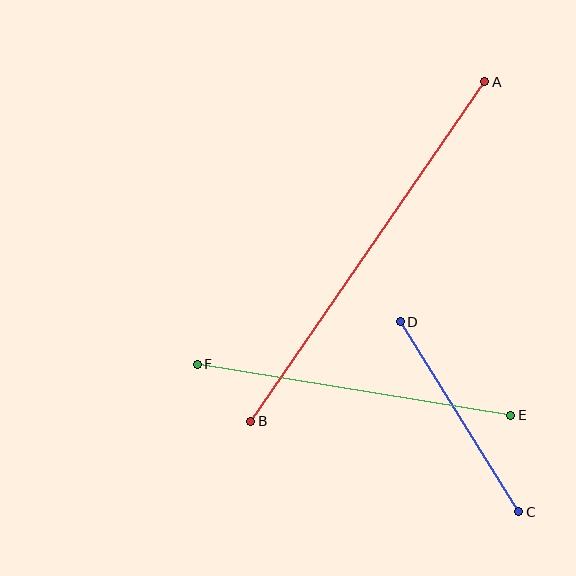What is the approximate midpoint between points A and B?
The midpoint is at approximately (368, 251) pixels.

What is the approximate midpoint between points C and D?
The midpoint is at approximately (459, 417) pixels.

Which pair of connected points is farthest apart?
Points A and B are farthest apart.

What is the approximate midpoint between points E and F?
The midpoint is at approximately (354, 390) pixels.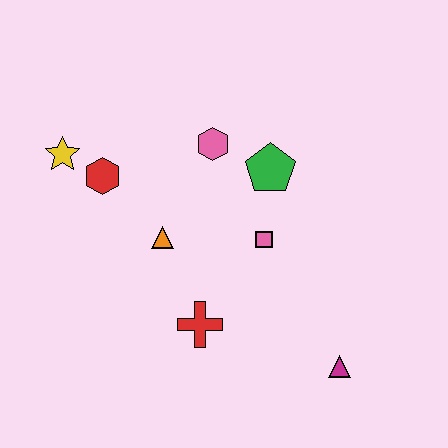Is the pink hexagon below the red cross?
No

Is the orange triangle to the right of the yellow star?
Yes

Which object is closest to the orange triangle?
The red hexagon is closest to the orange triangle.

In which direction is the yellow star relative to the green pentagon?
The yellow star is to the left of the green pentagon.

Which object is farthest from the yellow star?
The magenta triangle is farthest from the yellow star.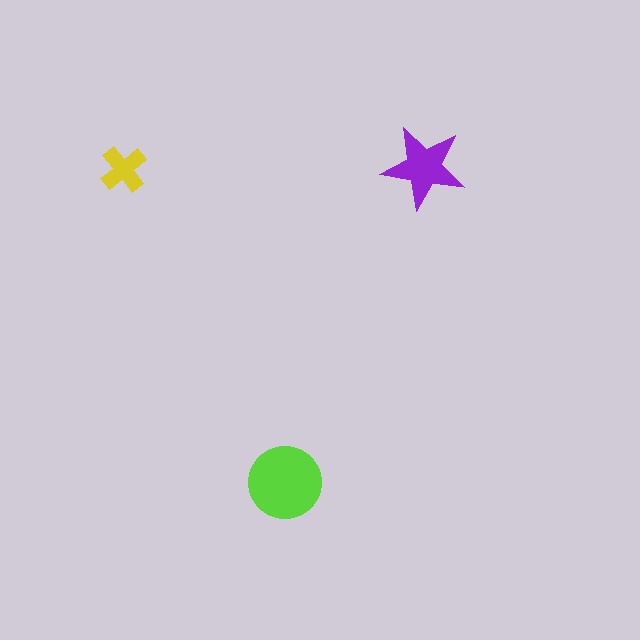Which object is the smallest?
The yellow cross.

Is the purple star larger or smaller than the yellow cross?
Larger.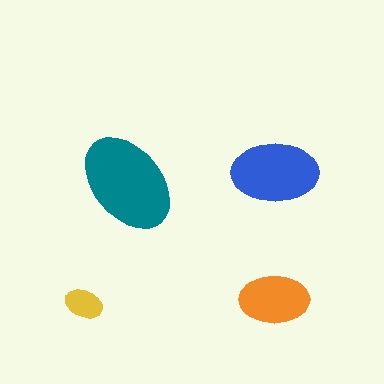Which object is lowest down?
The yellow ellipse is bottommost.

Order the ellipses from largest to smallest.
the teal one, the blue one, the orange one, the yellow one.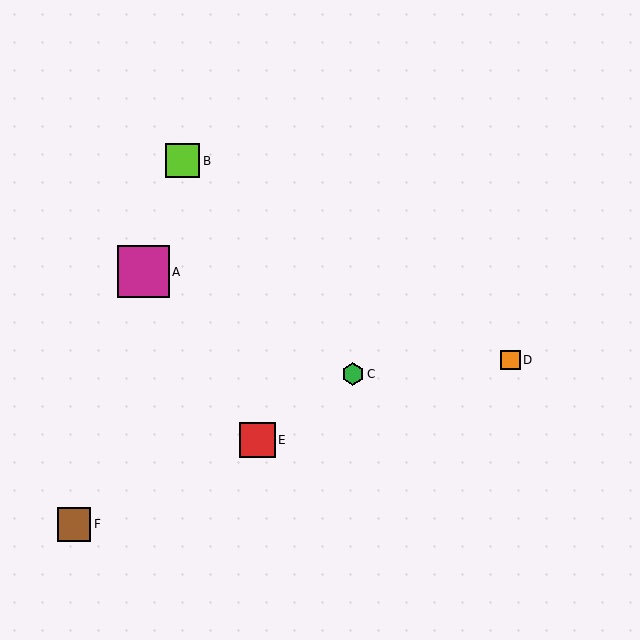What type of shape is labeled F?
Shape F is a brown square.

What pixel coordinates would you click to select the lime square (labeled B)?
Click at (183, 161) to select the lime square B.